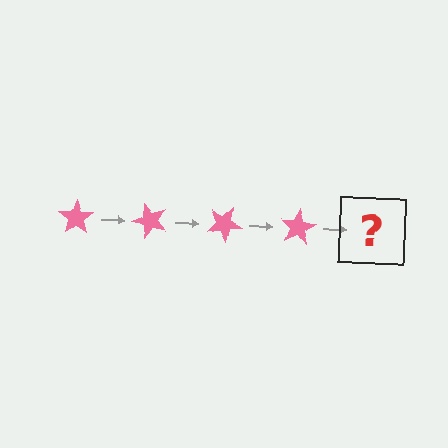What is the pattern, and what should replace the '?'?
The pattern is that the star rotates 50 degrees each step. The '?' should be a pink star rotated 200 degrees.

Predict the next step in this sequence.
The next step is a pink star rotated 200 degrees.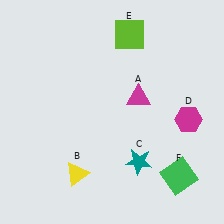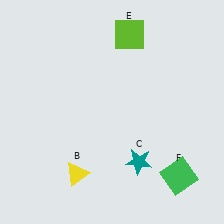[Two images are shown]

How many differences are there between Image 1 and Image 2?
There are 2 differences between the two images.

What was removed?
The magenta triangle (A), the magenta hexagon (D) were removed in Image 2.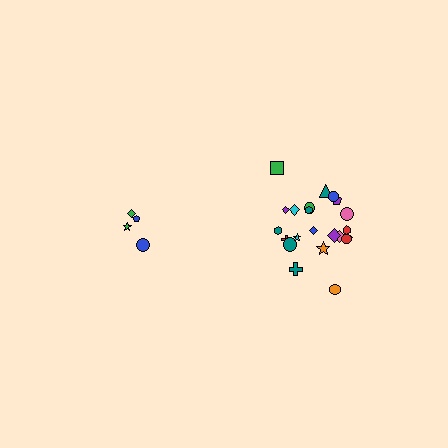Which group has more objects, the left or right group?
The right group.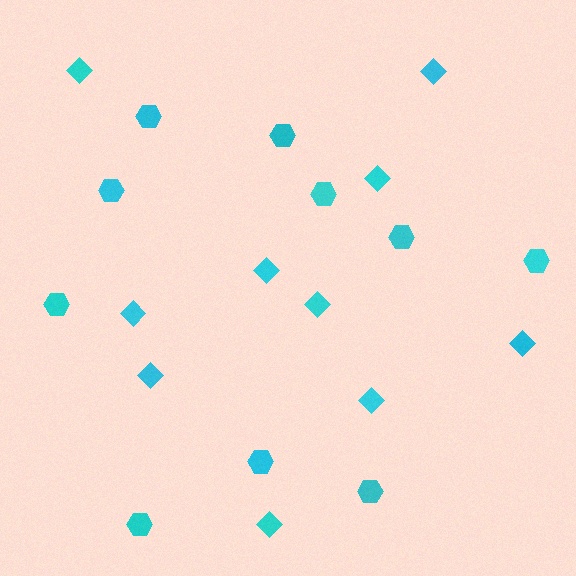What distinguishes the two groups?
There are 2 groups: one group of diamonds (10) and one group of hexagons (10).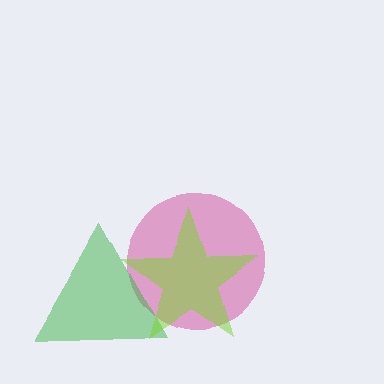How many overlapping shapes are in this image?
There are 3 overlapping shapes in the image.